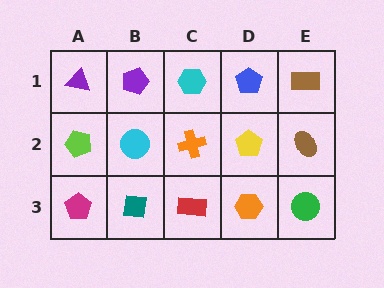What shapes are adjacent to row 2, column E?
A brown rectangle (row 1, column E), a green circle (row 3, column E), a yellow pentagon (row 2, column D).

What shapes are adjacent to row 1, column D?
A yellow pentagon (row 2, column D), a cyan hexagon (row 1, column C), a brown rectangle (row 1, column E).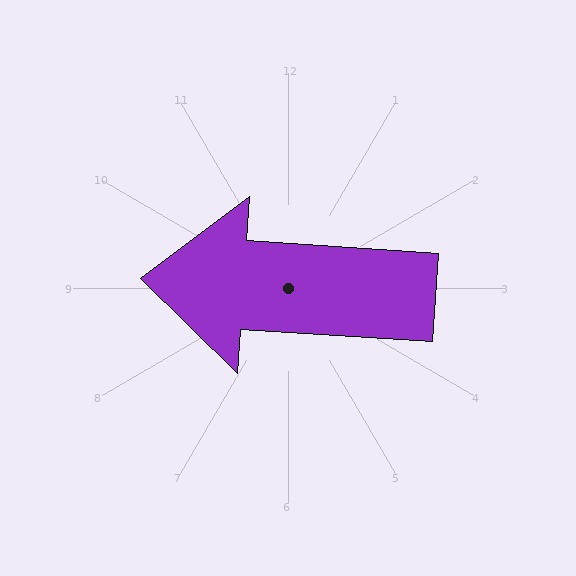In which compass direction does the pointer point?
West.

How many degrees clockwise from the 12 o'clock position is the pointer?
Approximately 274 degrees.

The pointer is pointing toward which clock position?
Roughly 9 o'clock.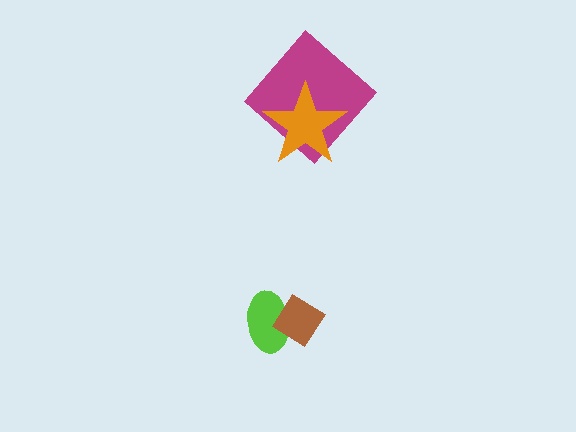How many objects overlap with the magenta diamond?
1 object overlaps with the magenta diamond.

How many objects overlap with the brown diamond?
1 object overlaps with the brown diamond.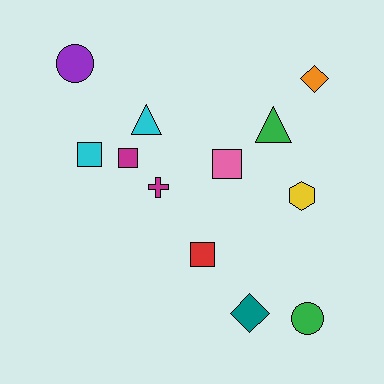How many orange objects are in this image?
There is 1 orange object.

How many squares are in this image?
There are 4 squares.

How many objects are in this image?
There are 12 objects.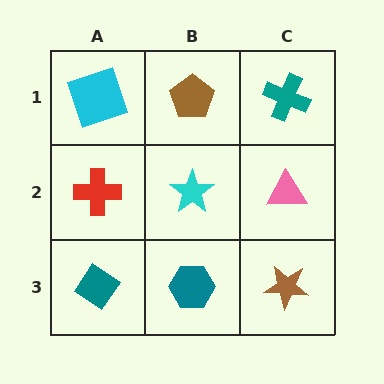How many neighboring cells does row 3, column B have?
3.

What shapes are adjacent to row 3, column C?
A pink triangle (row 2, column C), a teal hexagon (row 3, column B).